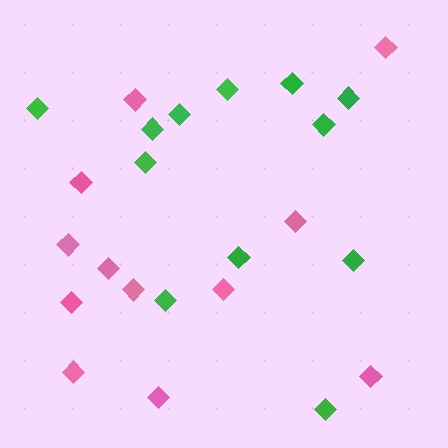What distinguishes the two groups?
There are 2 groups: one group of pink diamonds (12) and one group of green diamonds (12).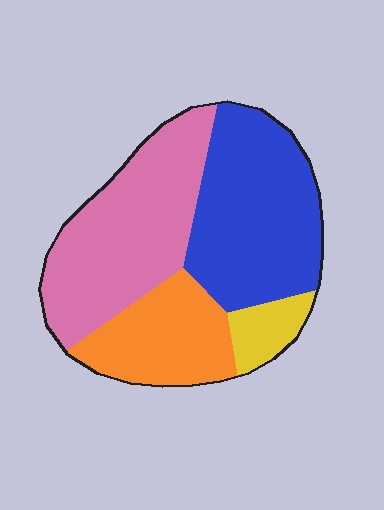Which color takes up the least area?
Yellow, at roughly 5%.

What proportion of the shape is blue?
Blue takes up about three eighths (3/8) of the shape.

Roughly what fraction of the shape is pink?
Pink takes up between a quarter and a half of the shape.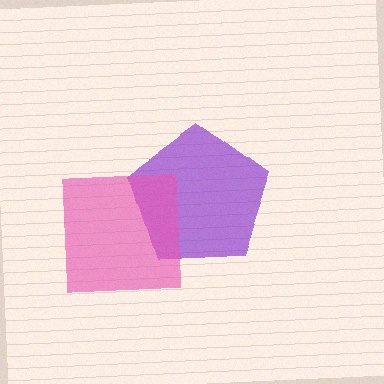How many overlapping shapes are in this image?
There are 2 overlapping shapes in the image.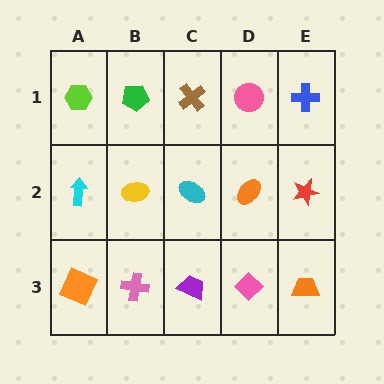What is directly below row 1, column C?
A cyan ellipse.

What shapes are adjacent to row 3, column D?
An orange ellipse (row 2, column D), a purple trapezoid (row 3, column C), an orange trapezoid (row 3, column E).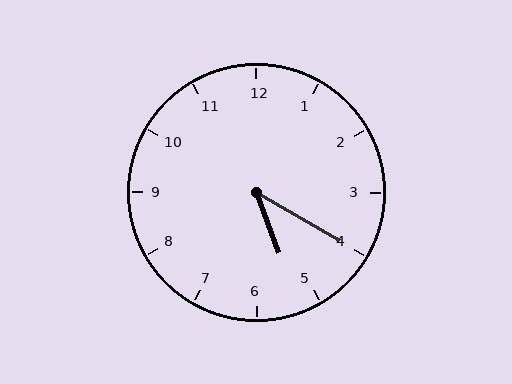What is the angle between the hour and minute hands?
Approximately 40 degrees.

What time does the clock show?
5:20.